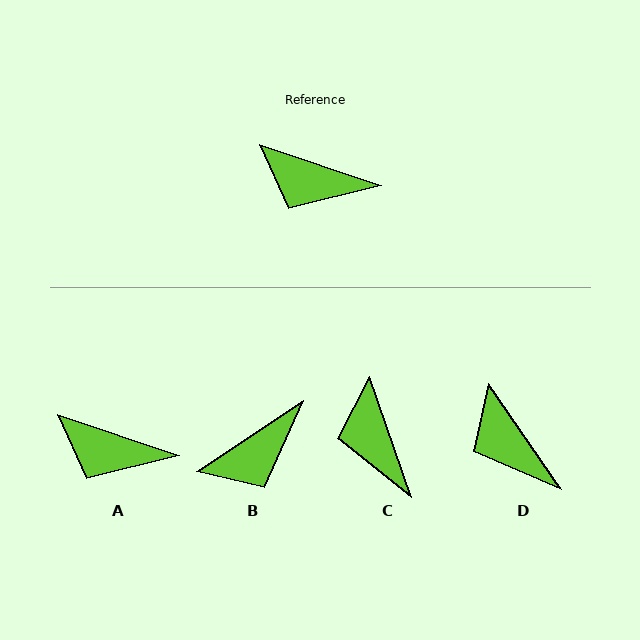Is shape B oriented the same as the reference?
No, it is off by about 52 degrees.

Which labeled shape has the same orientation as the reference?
A.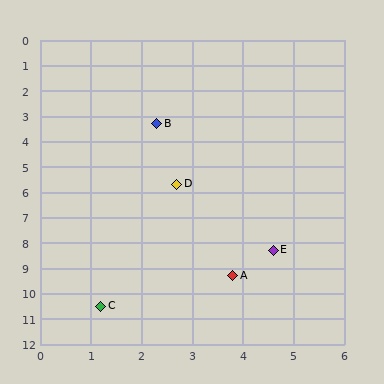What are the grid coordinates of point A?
Point A is at approximately (3.8, 9.3).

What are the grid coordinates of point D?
Point D is at approximately (2.7, 5.7).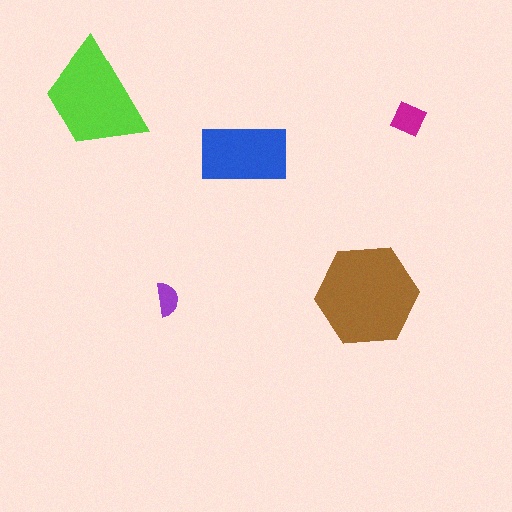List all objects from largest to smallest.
The brown hexagon, the lime trapezoid, the blue rectangle, the magenta diamond, the purple semicircle.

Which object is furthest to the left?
The lime trapezoid is leftmost.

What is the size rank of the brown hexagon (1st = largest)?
1st.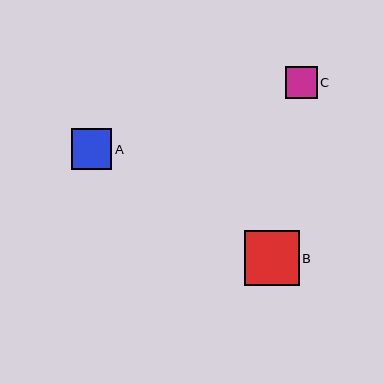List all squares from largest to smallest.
From largest to smallest: B, A, C.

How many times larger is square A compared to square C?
Square A is approximately 1.3 times the size of square C.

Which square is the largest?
Square B is the largest with a size of approximately 55 pixels.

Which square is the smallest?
Square C is the smallest with a size of approximately 32 pixels.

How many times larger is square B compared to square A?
Square B is approximately 1.4 times the size of square A.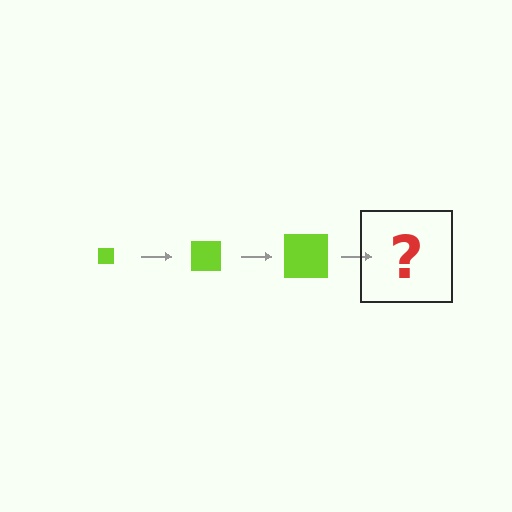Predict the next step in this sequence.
The next step is a lime square, larger than the previous one.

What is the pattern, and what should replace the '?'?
The pattern is that the square gets progressively larger each step. The '?' should be a lime square, larger than the previous one.